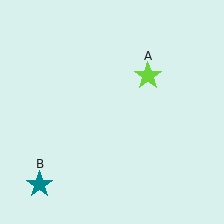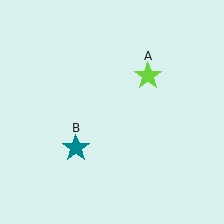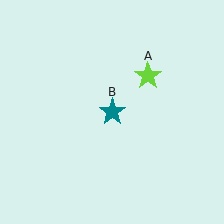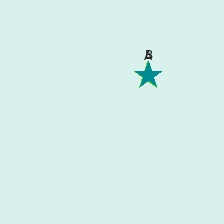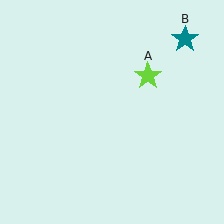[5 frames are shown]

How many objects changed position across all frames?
1 object changed position: teal star (object B).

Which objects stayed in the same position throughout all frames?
Lime star (object A) remained stationary.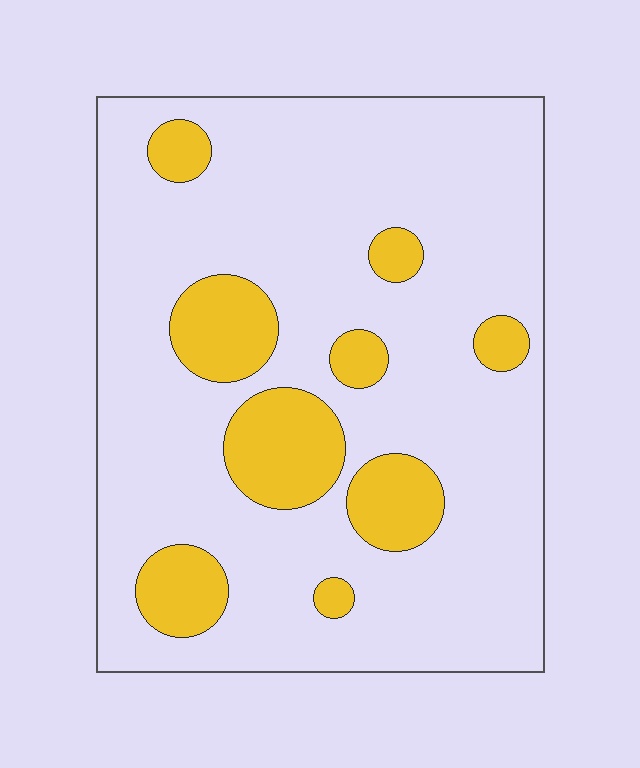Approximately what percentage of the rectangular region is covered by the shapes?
Approximately 20%.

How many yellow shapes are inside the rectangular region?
9.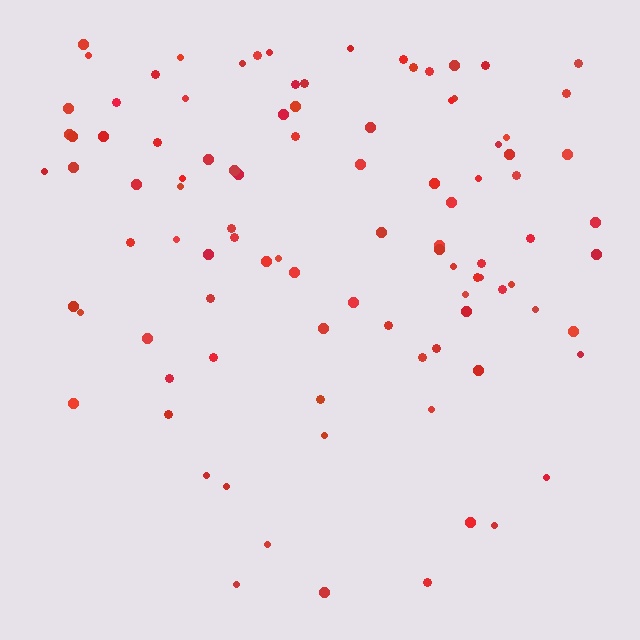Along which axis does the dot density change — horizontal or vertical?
Vertical.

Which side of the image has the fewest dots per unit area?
The bottom.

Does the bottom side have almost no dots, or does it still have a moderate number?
Still a moderate number, just noticeably fewer than the top.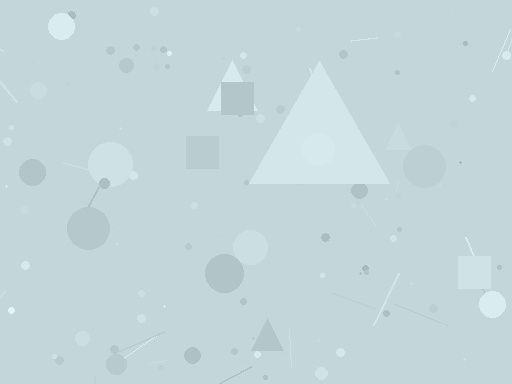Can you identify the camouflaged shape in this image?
The camouflaged shape is a triangle.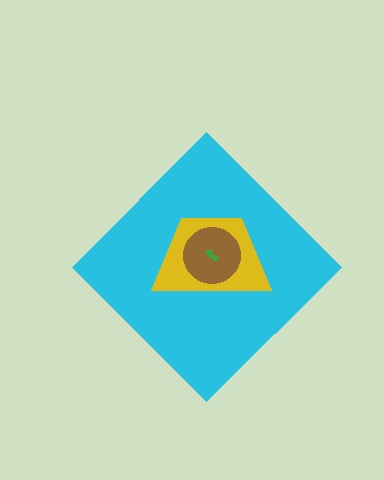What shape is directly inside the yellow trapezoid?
The brown circle.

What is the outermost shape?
The cyan diamond.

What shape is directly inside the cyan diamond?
The yellow trapezoid.